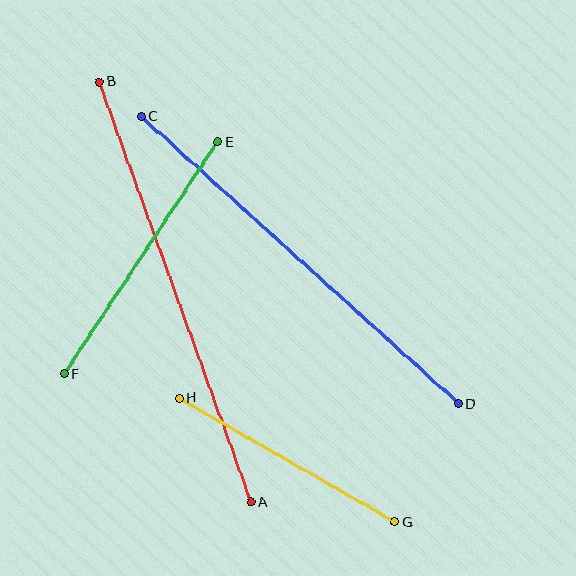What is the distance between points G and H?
The distance is approximately 249 pixels.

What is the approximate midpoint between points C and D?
The midpoint is at approximately (300, 260) pixels.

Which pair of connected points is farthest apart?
Points A and B are farthest apart.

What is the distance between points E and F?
The distance is approximately 277 pixels.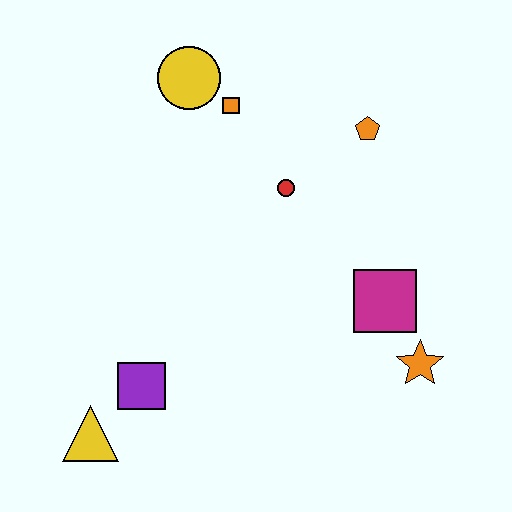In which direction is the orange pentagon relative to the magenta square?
The orange pentagon is above the magenta square.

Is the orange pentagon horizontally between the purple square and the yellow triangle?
No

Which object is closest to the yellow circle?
The orange square is closest to the yellow circle.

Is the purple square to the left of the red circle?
Yes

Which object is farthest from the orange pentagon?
The yellow triangle is farthest from the orange pentagon.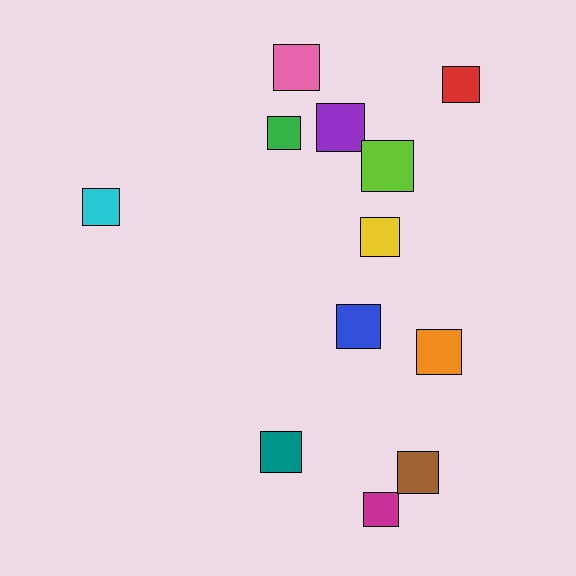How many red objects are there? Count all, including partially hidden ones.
There is 1 red object.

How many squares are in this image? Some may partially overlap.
There are 12 squares.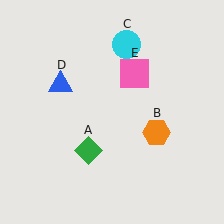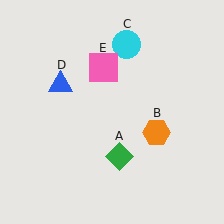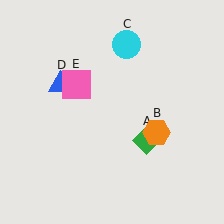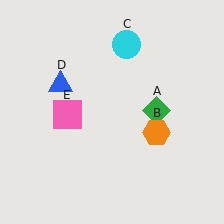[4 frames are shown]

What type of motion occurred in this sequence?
The green diamond (object A), pink square (object E) rotated counterclockwise around the center of the scene.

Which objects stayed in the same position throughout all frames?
Orange hexagon (object B) and cyan circle (object C) and blue triangle (object D) remained stationary.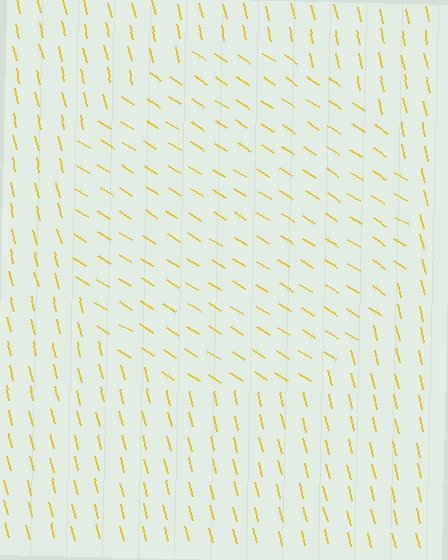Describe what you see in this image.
The image is filled with small yellow line segments. A circle region in the image has lines oriented differently from the surrounding lines, creating a visible texture boundary.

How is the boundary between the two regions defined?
The boundary is defined purely by a change in line orientation (approximately 45 degrees difference). All lines are the same color and thickness.